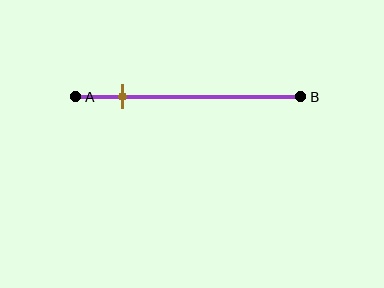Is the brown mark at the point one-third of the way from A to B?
No, the mark is at about 20% from A, not at the 33% one-third point.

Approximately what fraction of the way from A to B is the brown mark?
The brown mark is approximately 20% of the way from A to B.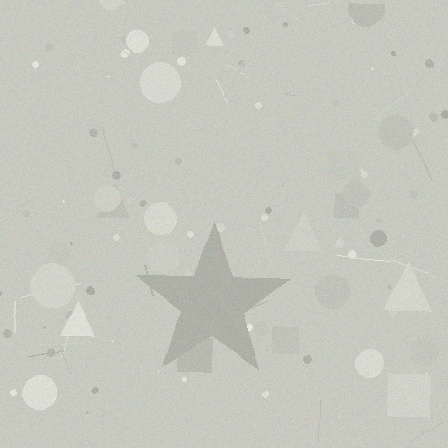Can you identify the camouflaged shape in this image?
The camouflaged shape is a star.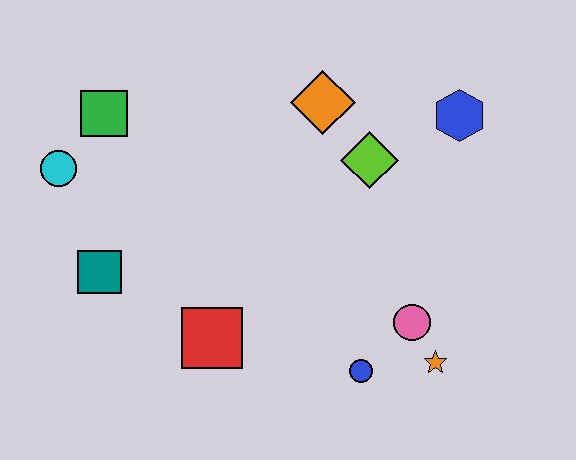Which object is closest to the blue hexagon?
The lime diamond is closest to the blue hexagon.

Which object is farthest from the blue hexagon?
The cyan circle is farthest from the blue hexagon.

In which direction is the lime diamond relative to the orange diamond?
The lime diamond is below the orange diamond.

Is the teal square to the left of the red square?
Yes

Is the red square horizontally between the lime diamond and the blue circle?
No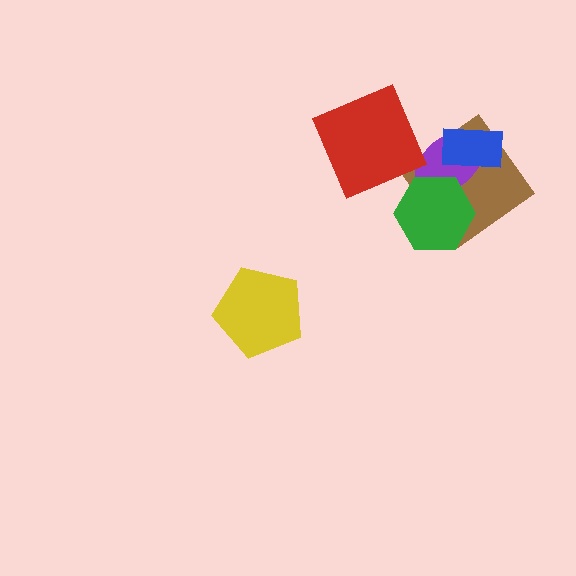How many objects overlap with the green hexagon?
2 objects overlap with the green hexagon.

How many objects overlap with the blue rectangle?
2 objects overlap with the blue rectangle.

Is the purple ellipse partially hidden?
Yes, it is partially covered by another shape.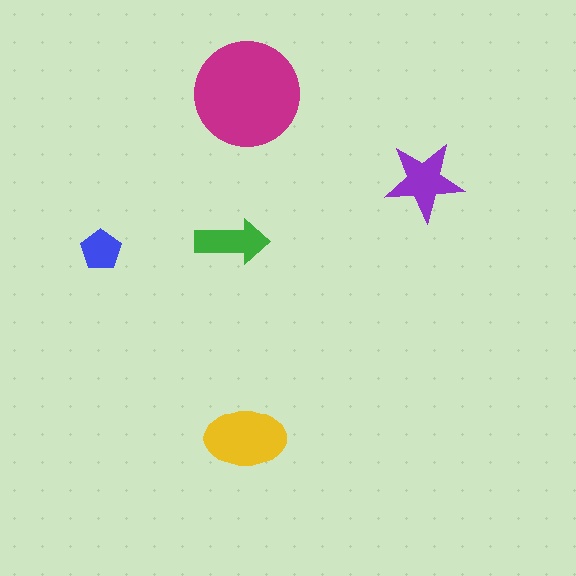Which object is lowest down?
The yellow ellipse is bottommost.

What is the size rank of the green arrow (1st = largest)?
4th.